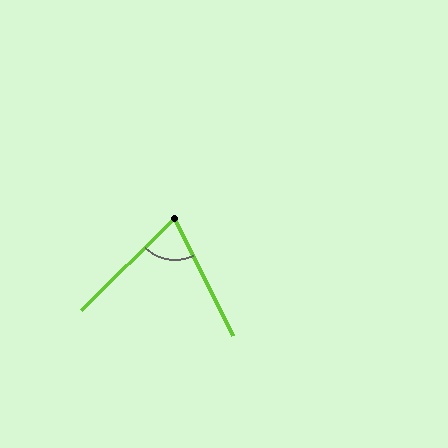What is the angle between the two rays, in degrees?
Approximately 71 degrees.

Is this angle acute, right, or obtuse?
It is acute.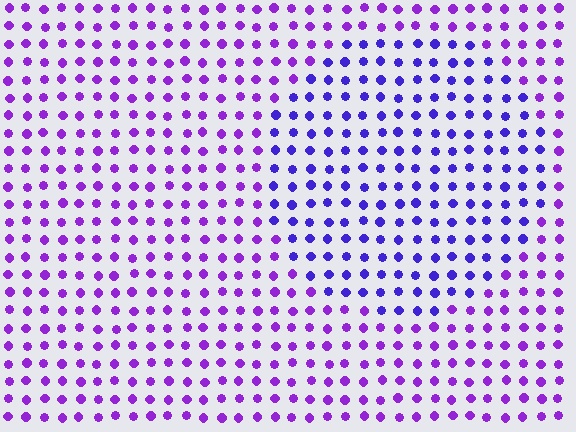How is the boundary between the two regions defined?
The boundary is defined purely by a slight shift in hue (about 29 degrees). Spacing, size, and orientation are identical on both sides.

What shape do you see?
I see a circle.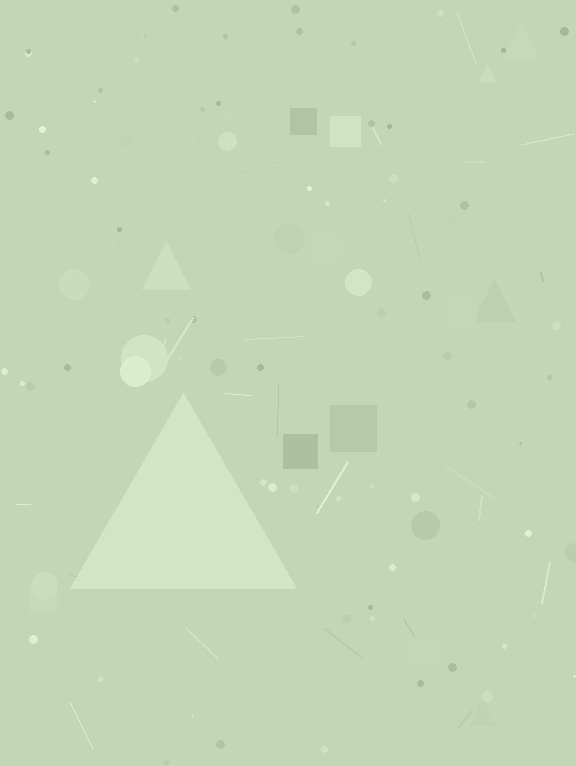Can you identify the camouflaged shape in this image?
The camouflaged shape is a triangle.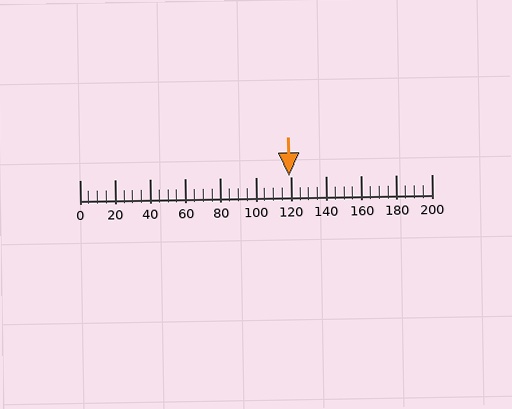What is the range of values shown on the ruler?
The ruler shows values from 0 to 200.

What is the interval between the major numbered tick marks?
The major tick marks are spaced 20 units apart.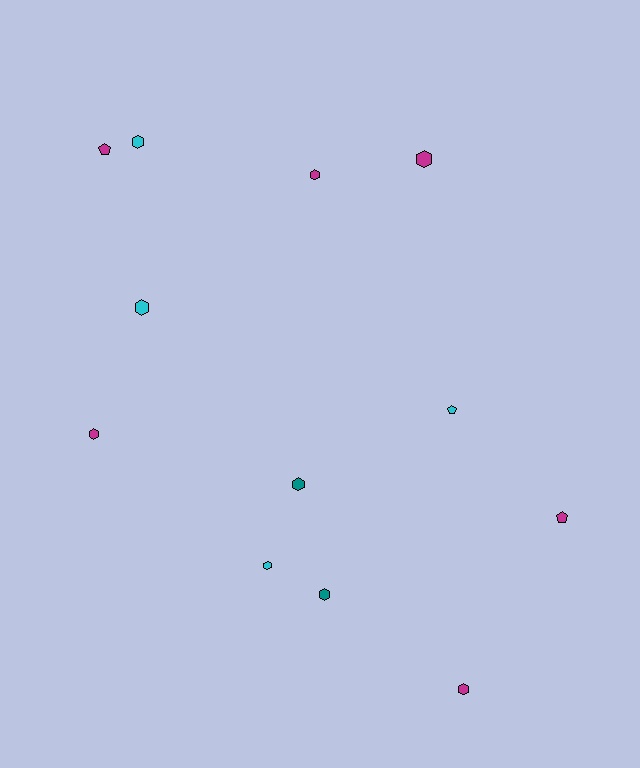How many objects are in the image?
There are 12 objects.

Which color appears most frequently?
Magenta, with 6 objects.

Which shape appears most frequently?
Hexagon, with 9 objects.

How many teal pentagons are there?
There are no teal pentagons.